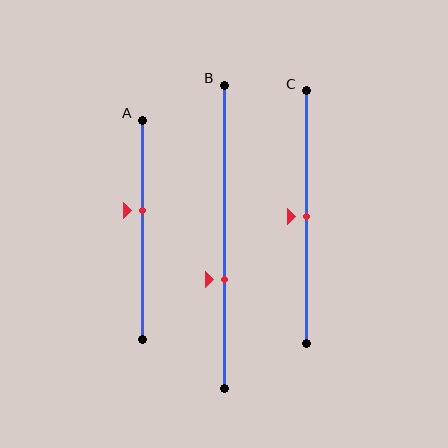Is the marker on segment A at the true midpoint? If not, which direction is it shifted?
No, the marker on segment A is shifted upward by about 9% of the segment length.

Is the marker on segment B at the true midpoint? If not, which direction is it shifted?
No, the marker on segment B is shifted downward by about 14% of the segment length.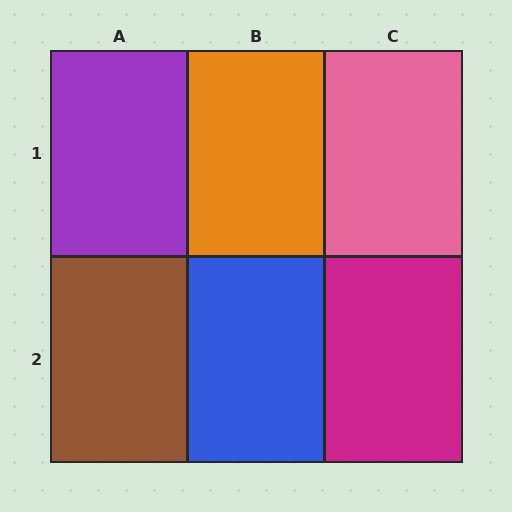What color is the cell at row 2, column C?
Magenta.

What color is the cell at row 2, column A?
Brown.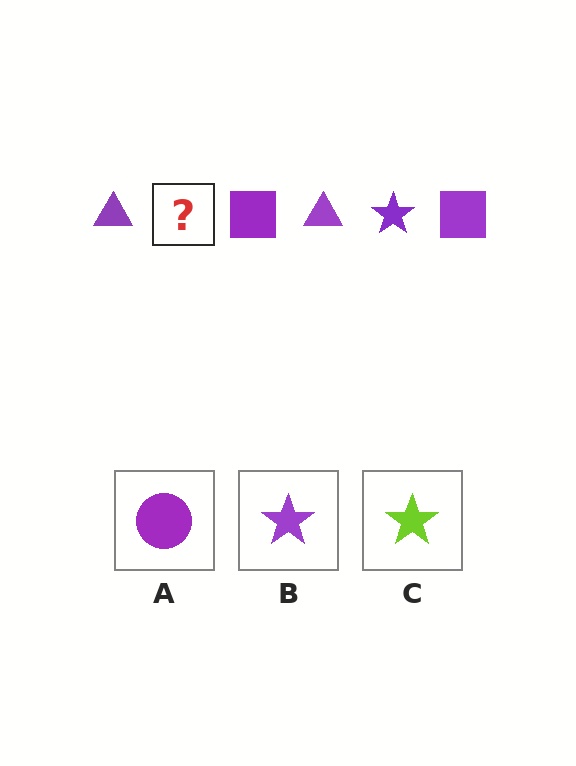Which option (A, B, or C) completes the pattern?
B.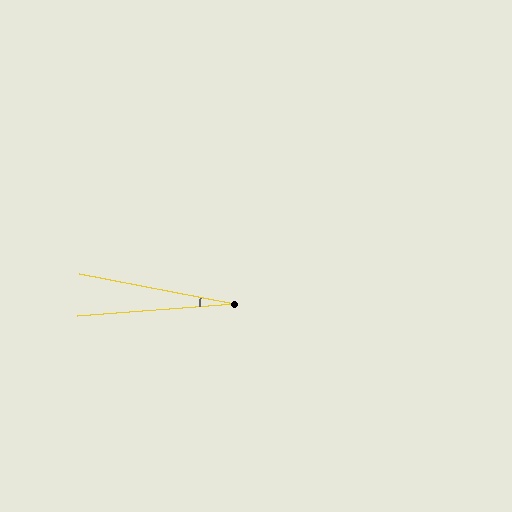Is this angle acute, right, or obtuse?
It is acute.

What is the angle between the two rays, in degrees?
Approximately 15 degrees.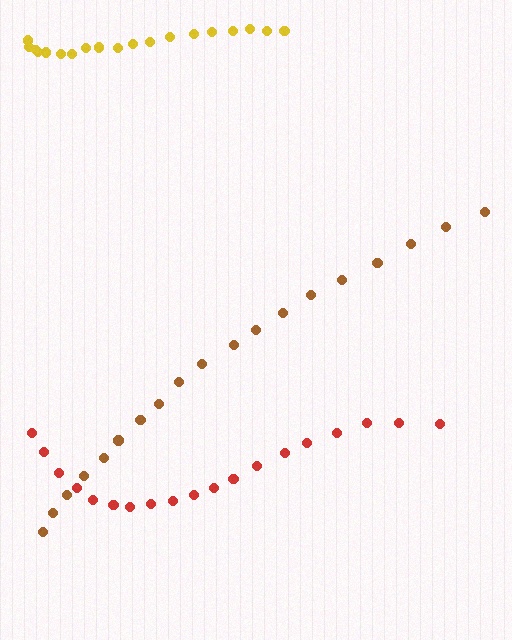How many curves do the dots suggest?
There are 3 distinct paths.